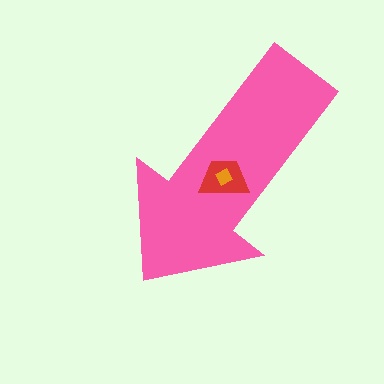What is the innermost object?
The orange square.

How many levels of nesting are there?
3.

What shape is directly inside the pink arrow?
The red trapezoid.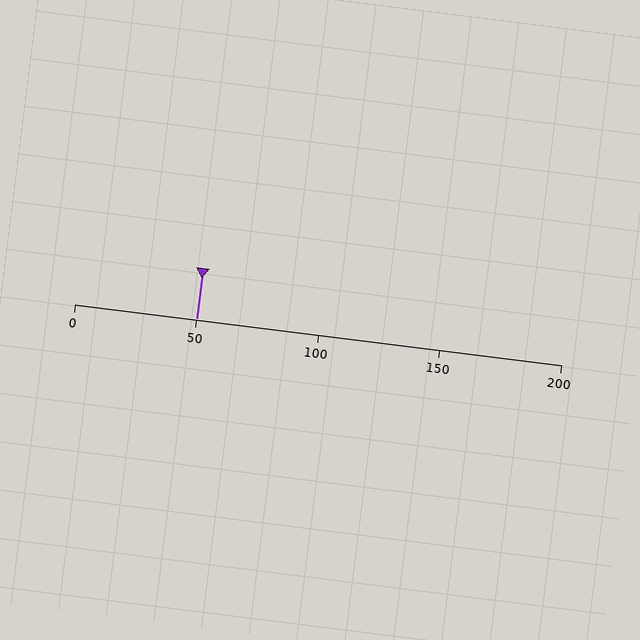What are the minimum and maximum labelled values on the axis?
The axis runs from 0 to 200.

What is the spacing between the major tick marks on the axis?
The major ticks are spaced 50 apart.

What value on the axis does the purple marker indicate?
The marker indicates approximately 50.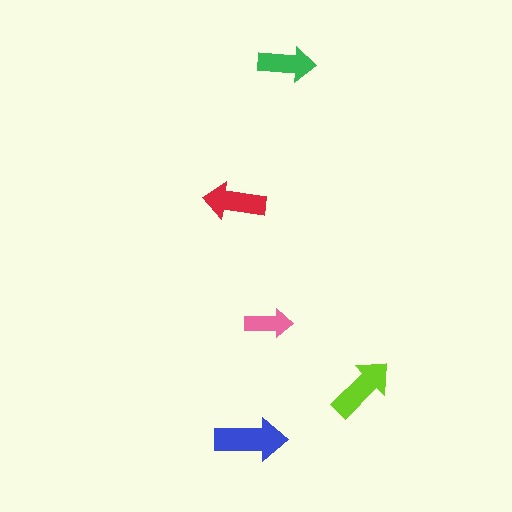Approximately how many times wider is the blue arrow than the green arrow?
About 1.5 times wider.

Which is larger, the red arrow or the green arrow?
The red one.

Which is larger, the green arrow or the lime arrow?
The lime one.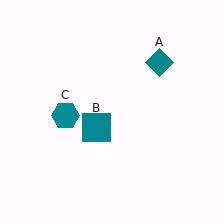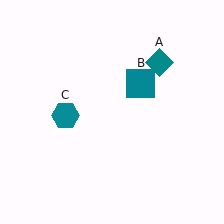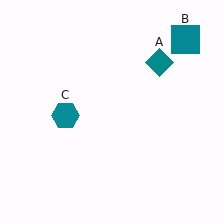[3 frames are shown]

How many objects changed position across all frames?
1 object changed position: teal square (object B).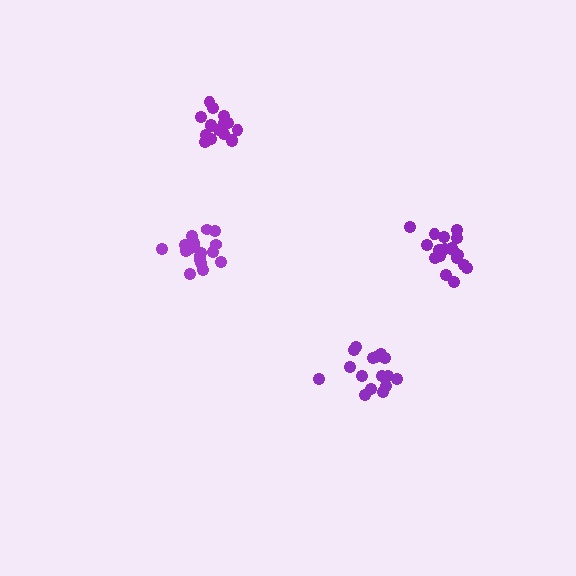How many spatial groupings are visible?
There are 4 spatial groupings.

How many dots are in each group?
Group 1: 16 dots, Group 2: 16 dots, Group 3: 18 dots, Group 4: 19 dots (69 total).